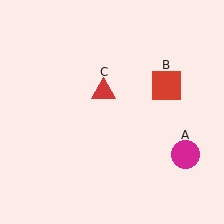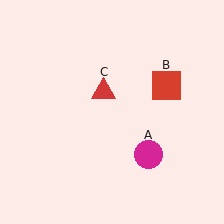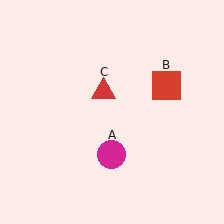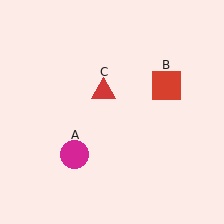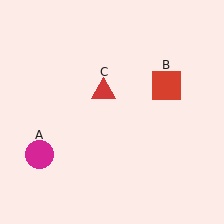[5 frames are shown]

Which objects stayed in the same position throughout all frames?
Red square (object B) and red triangle (object C) remained stationary.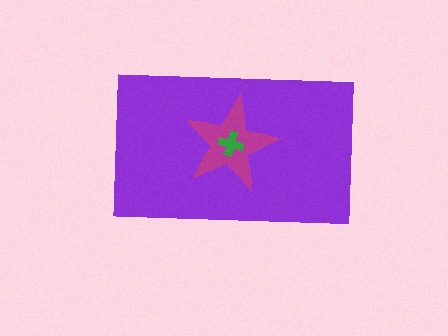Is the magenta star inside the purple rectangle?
Yes.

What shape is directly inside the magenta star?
The green cross.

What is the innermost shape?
The green cross.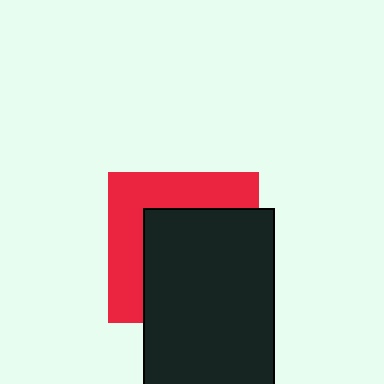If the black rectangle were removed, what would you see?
You would see the complete red square.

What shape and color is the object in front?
The object in front is a black rectangle.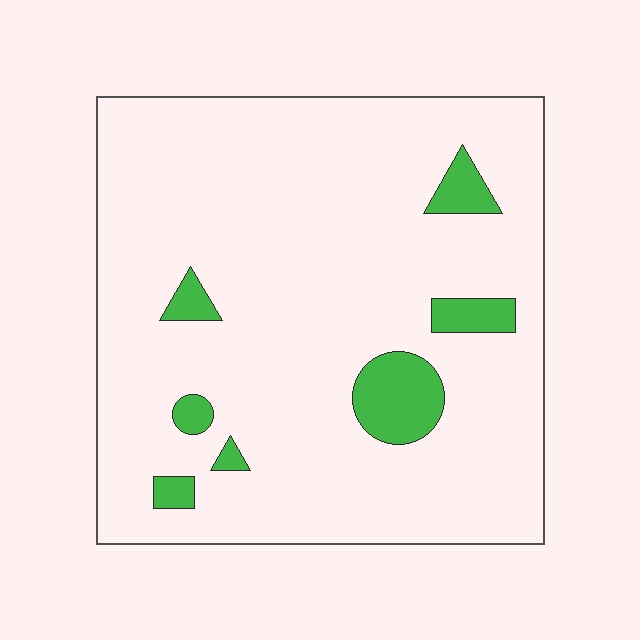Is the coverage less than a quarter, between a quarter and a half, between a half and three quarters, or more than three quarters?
Less than a quarter.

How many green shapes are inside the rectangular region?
7.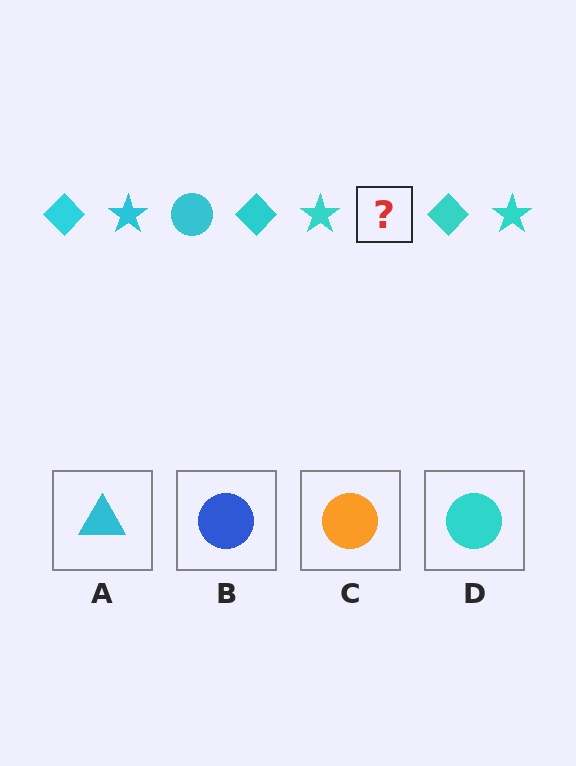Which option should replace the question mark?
Option D.